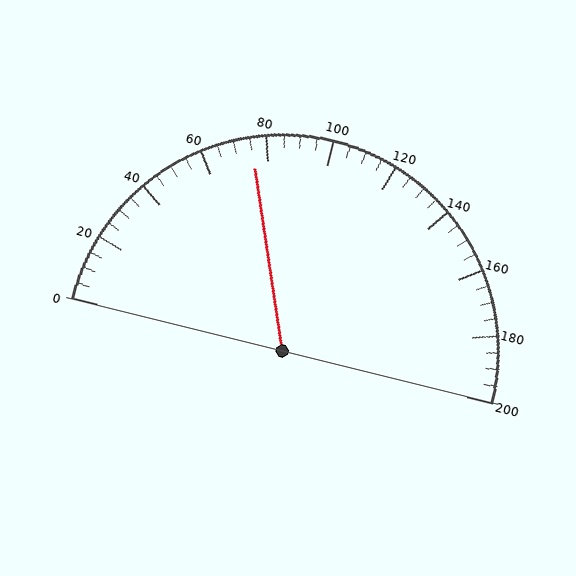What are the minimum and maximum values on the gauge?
The gauge ranges from 0 to 200.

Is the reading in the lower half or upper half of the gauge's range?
The reading is in the lower half of the range (0 to 200).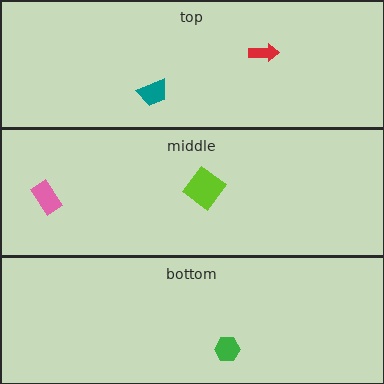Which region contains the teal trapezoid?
The top region.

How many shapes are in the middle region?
2.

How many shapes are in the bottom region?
1.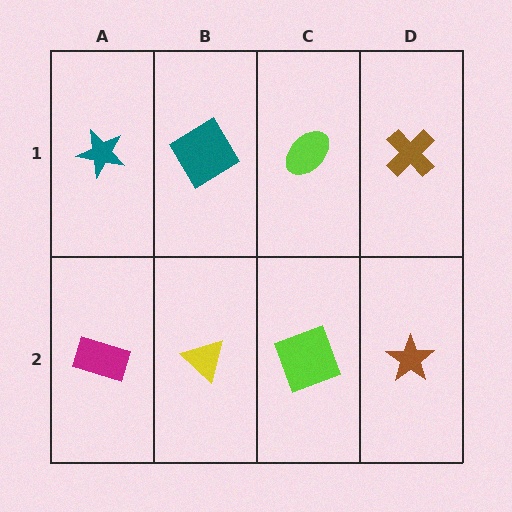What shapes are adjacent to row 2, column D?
A brown cross (row 1, column D), a lime square (row 2, column C).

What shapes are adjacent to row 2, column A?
A teal star (row 1, column A), a yellow triangle (row 2, column B).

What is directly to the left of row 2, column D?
A lime square.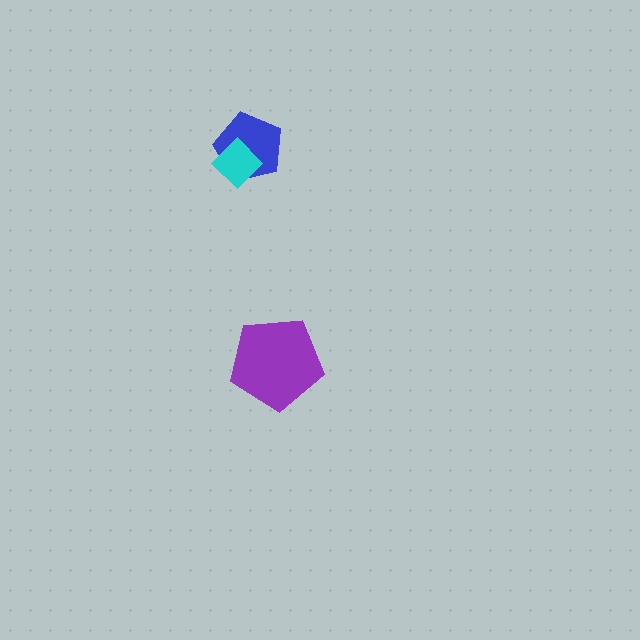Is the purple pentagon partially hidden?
No, no other shape covers it.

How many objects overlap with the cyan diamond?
1 object overlaps with the cyan diamond.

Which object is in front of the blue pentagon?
The cyan diamond is in front of the blue pentagon.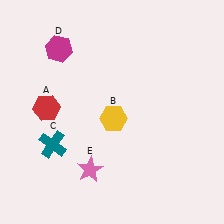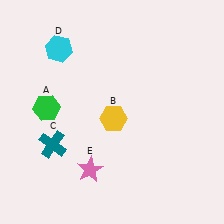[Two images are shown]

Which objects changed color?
A changed from red to green. D changed from magenta to cyan.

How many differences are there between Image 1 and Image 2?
There are 2 differences between the two images.